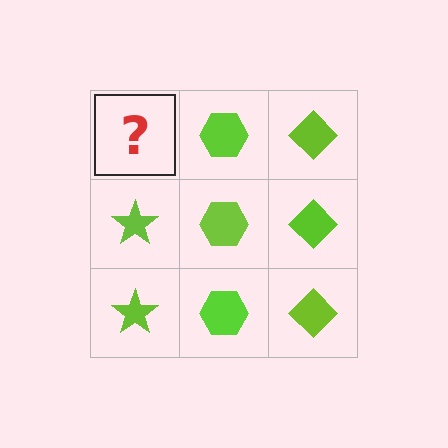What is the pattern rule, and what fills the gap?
The rule is that each column has a consistent shape. The gap should be filled with a lime star.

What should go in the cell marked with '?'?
The missing cell should contain a lime star.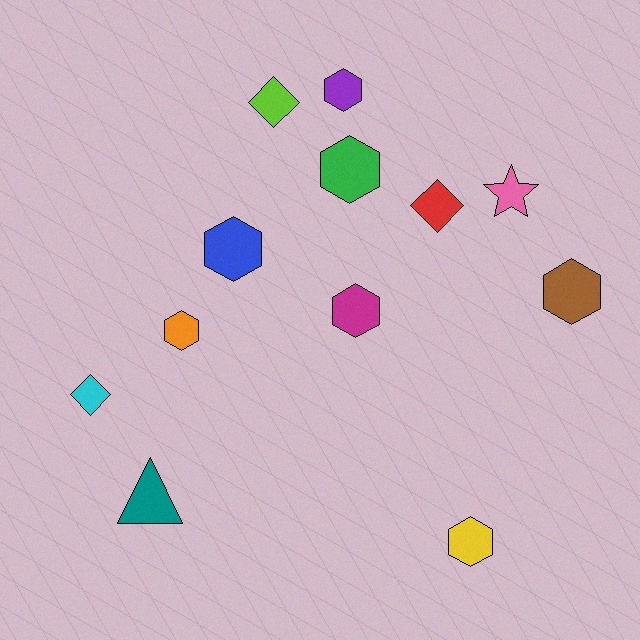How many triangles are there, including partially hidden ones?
There is 1 triangle.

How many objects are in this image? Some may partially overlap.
There are 12 objects.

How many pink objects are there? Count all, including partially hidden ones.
There is 1 pink object.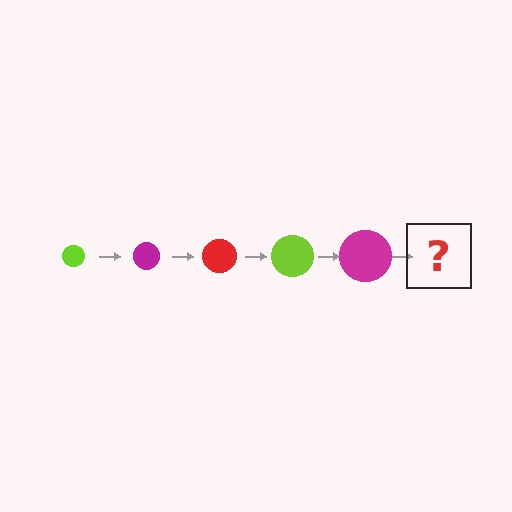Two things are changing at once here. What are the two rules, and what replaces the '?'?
The two rules are that the circle grows larger each step and the color cycles through lime, magenta, and red. The '?' should be a red circle, larger than the previous one.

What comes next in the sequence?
The next element should be a red circle, larger than the previous one.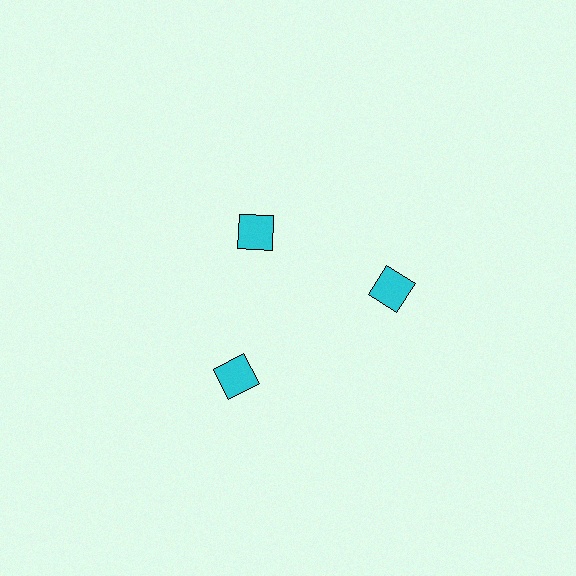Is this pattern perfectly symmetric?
No. The 3 cyan diamonds are arranged in a ring, but one element near the 11 o'clock position is pulled inward toward the center, breaking the 3-fold rotational symmetry.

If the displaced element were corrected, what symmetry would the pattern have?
It would have 3-fold rotational symmetry — the pattern would map onto itself every 120 degrees.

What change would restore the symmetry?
The symmetry would be restored by moving it outward, back onto the ring so that all 3 diamonds sit at equal angles and equal distance from the center.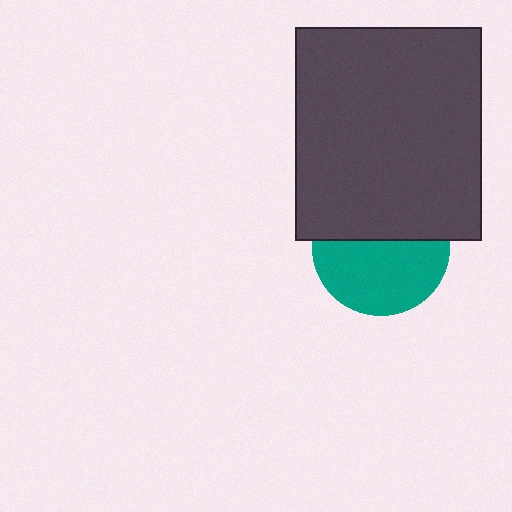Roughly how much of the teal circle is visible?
About half of it is visible (roughly 56%).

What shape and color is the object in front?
The object in front is a dark gray rectangle.